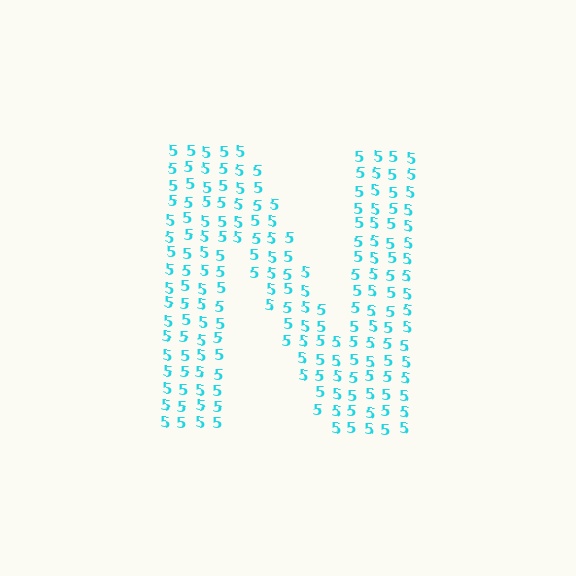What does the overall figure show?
The overall figure shows the letter N.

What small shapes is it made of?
It is made of small digit 5's.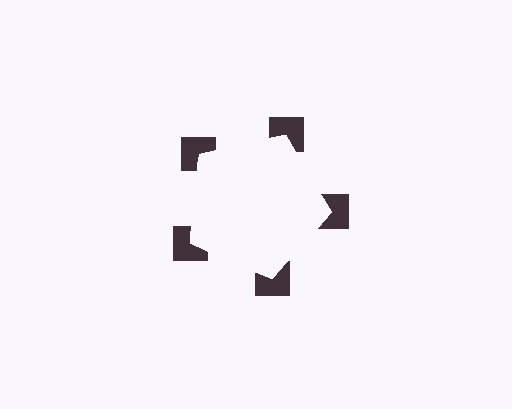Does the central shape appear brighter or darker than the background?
It typically appears slightly brighter than the background, even though no actual brightness change is drawn.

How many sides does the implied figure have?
5 sides.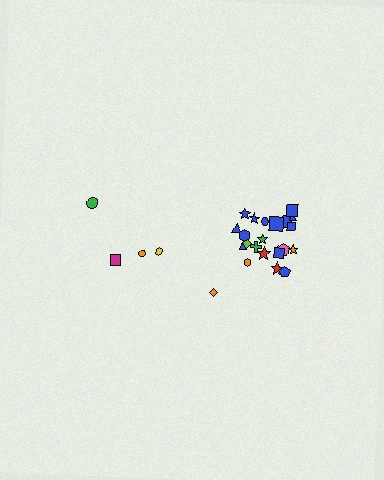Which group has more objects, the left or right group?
The right group.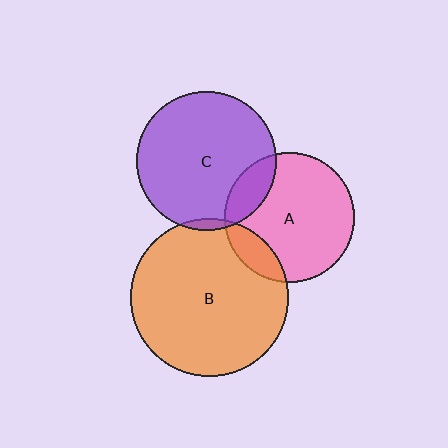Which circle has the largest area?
Circle B (orange).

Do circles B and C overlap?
Yes.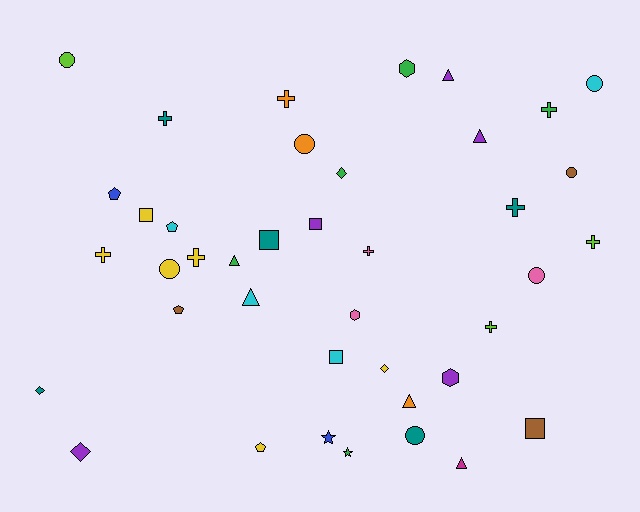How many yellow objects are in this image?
There are 6 yellow objects.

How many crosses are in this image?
There are 9 crosses.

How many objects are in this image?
There are 40 objects.